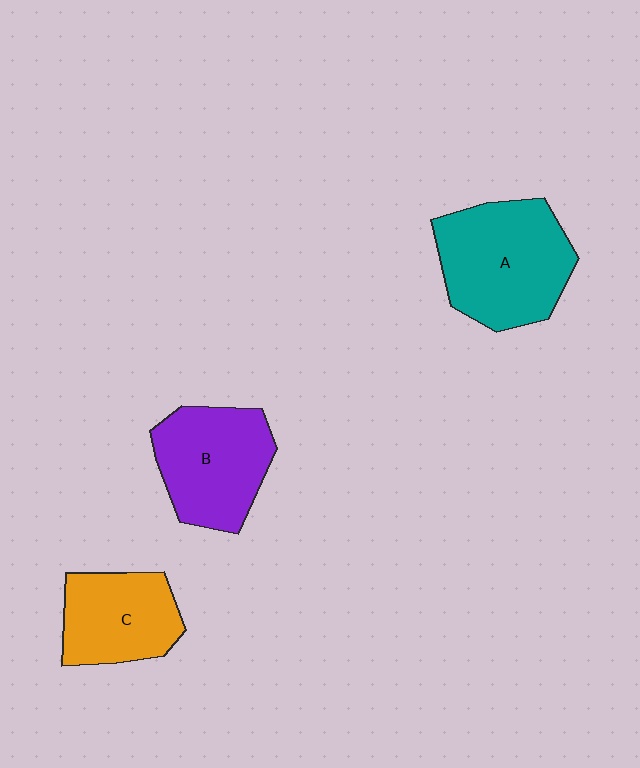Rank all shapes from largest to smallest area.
From largest to smallest: A (teal), B (purple), C (orange).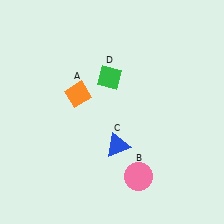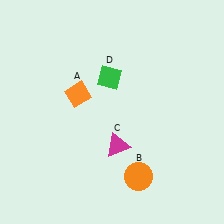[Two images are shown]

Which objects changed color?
B changed from pink to orange. C changed from blue to magenta.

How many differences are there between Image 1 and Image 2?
There are 2 differences between the two images.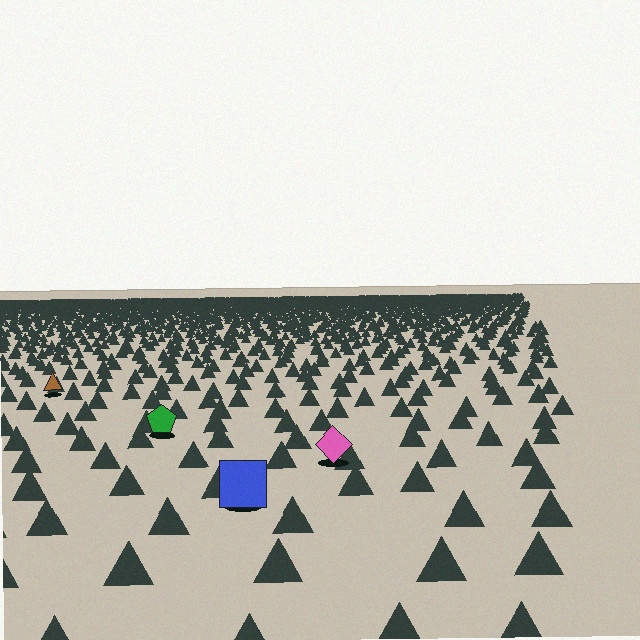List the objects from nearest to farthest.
From nearest to farthest: the blue square, the pink diamond, the green pentagon, the brown triangle.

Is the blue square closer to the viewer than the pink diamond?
Yes. The blue square is closer — you can tell from the texture gradient: the ground texture is coarser near it.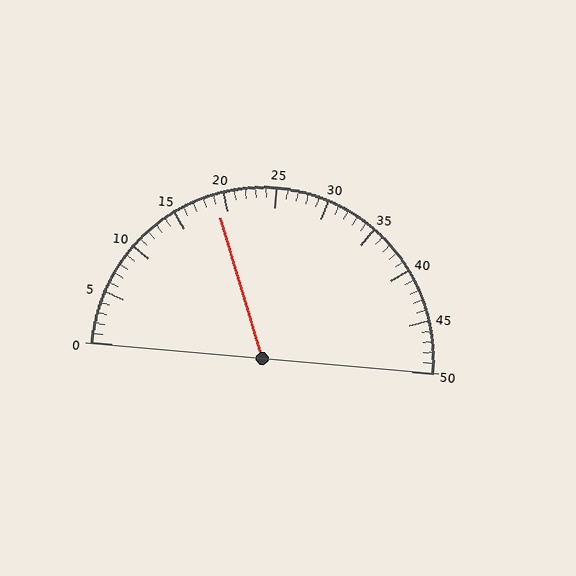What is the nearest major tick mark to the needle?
The nearest major tick mark is 20.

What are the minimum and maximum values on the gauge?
The gauge ranges from 0 to 50.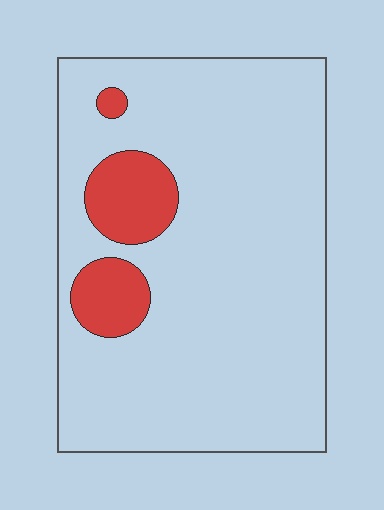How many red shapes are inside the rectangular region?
3.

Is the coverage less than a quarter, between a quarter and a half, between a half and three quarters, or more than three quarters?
Less than a quarter.